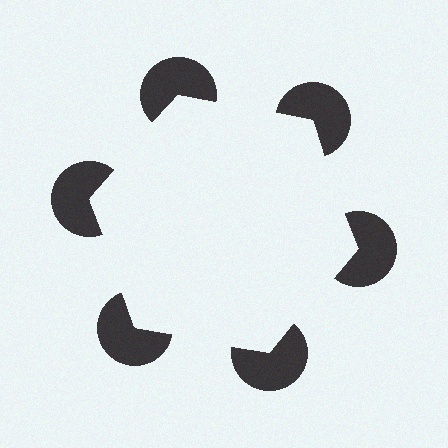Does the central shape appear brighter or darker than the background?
It typically appears slightly brighter than the background, even though no actual brightness change is drawn.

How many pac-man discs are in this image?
There are 6 — one at each vertex of the illusory hexagon.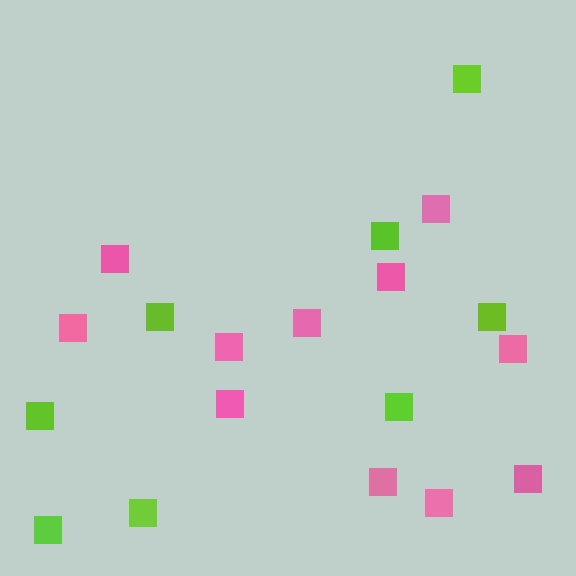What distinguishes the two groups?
There are 2 groups: one group of pink squares (11) and one group of lime squares (8).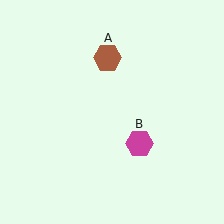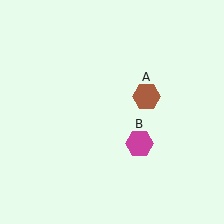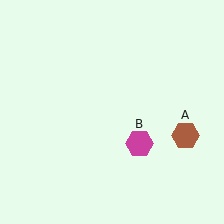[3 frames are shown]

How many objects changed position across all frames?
1 object changed position: brown hexagon (object A).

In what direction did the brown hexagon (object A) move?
The brown hexagon (object A) moved down and to the right.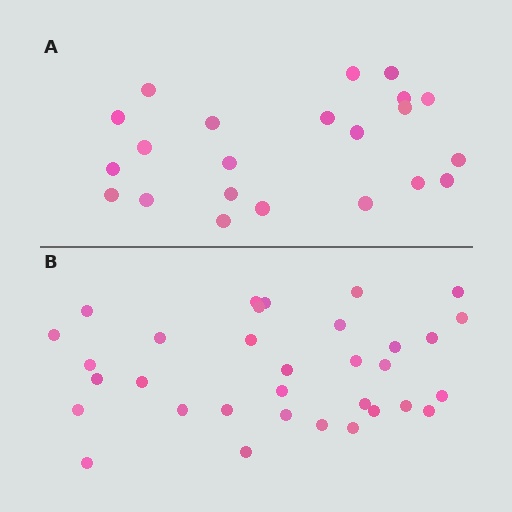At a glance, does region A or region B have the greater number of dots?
Region B (the bottom region) has more dots.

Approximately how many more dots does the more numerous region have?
Region B has roughly 12 or so more dots than region A.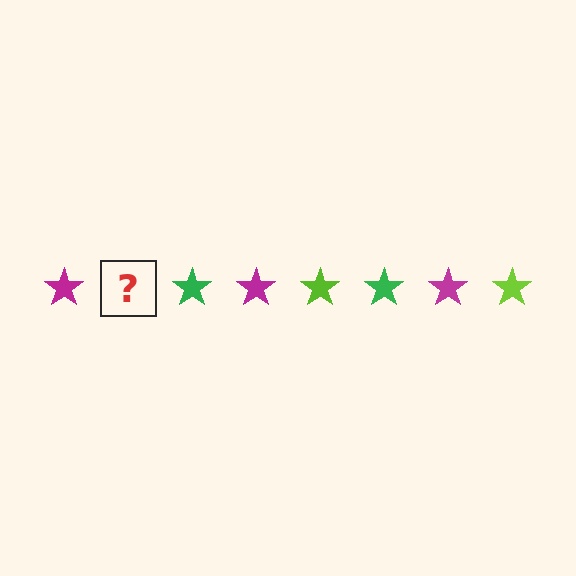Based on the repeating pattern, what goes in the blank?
The blank should be a lime star.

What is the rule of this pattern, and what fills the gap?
The rule is that the pattern cycles through magenta, lime, green stars. The gap should be filled with a lime star.